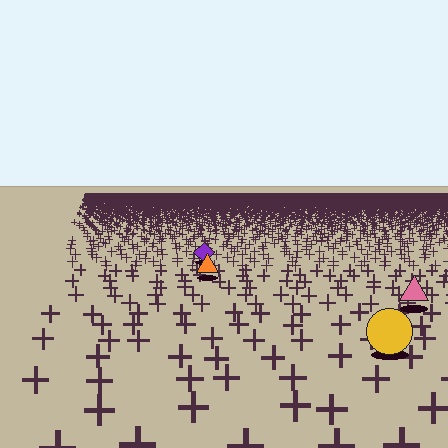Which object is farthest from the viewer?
The purple diamond is farthest from the viewer. It appears smaller and the ground texture around it is denser.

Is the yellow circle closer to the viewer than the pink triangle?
Yes. The yellow circle is closer — you can tell from the texture gradient: the ground texture is coarser near it.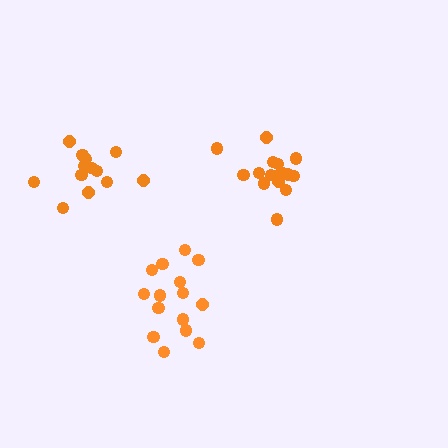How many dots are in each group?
Group 1: 15 dots, Group 2: 13 dots, Group 3: 15 dots (43 total).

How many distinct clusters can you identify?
There are 3 distinct clusters.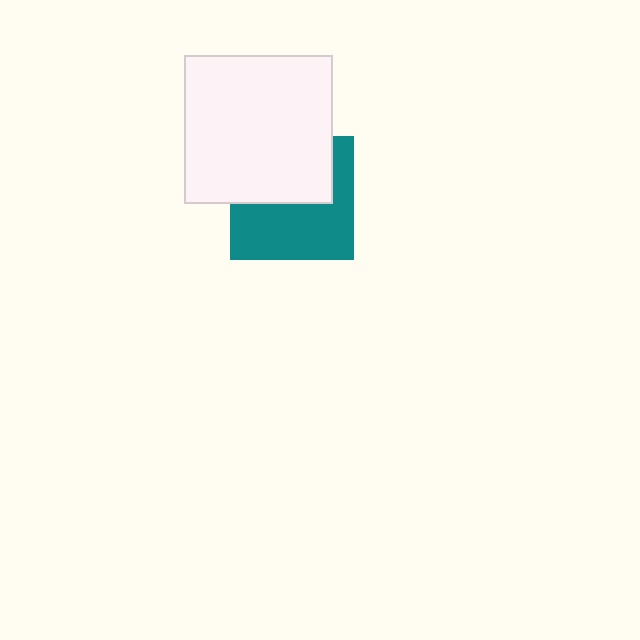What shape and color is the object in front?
The object in front is a white square.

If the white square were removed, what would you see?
You would see the complete teal square.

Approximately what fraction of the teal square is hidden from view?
Roughly 46% of the teal square is hidden behind the white square.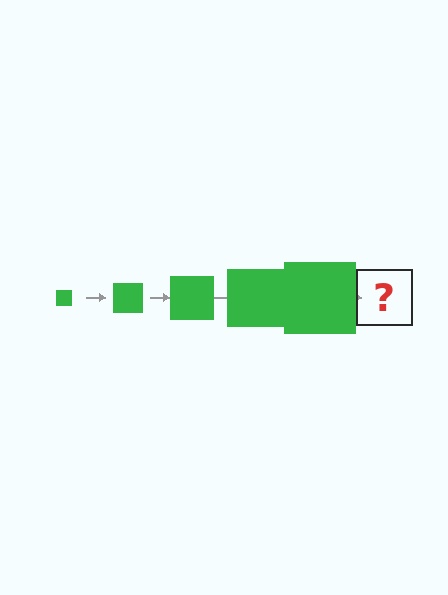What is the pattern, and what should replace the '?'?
The pattern is that the square gets progressively larger each step. The '?' should be a green square, larger than the previous one.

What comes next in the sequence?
The next element should be a green square, larger than the previous one.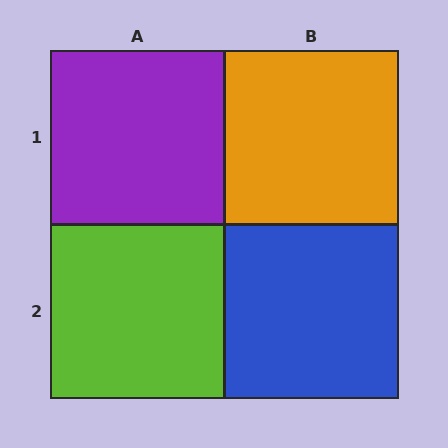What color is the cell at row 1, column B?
Orange.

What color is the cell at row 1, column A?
Purple.